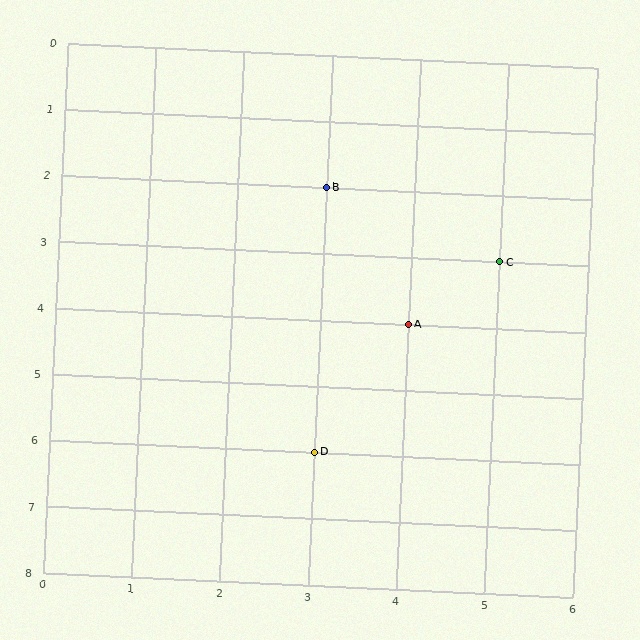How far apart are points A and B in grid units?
Points A and B are 1 column and 2 rows apart (about 2.2 grid units diagonally).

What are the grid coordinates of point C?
Point C is at grid coordinates (5, 3).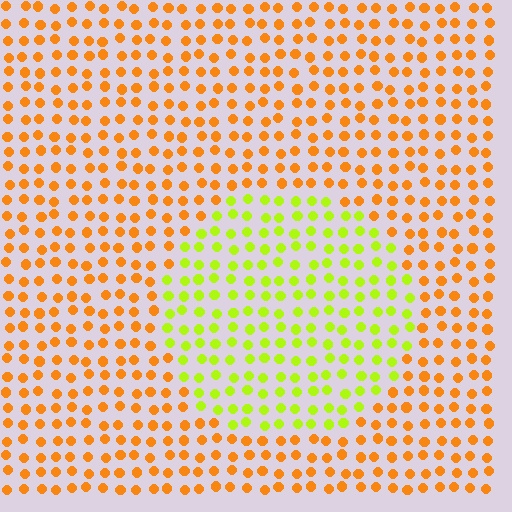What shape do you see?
I see a circle.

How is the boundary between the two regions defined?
The boundary is defined purely by a slight shift in hue (about 50 degrees). Spacing, size, and orientation are identical on both sides.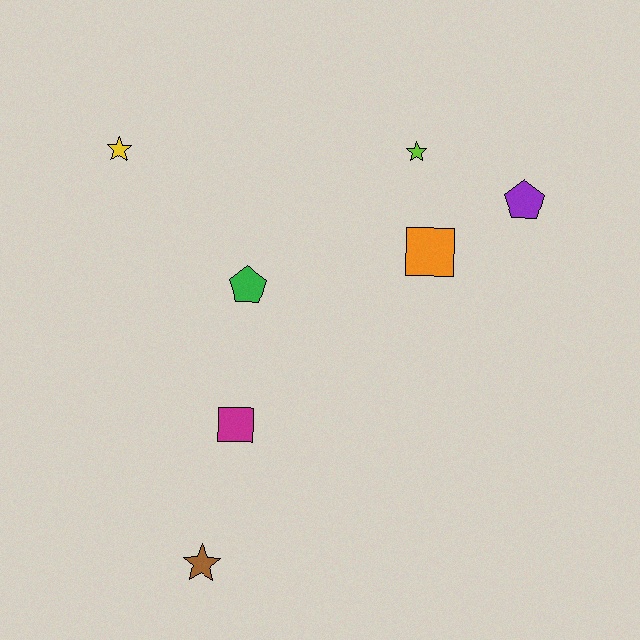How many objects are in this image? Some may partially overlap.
There are 7 objects.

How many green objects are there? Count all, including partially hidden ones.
There is 1 green object.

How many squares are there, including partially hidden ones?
There are 2 squares.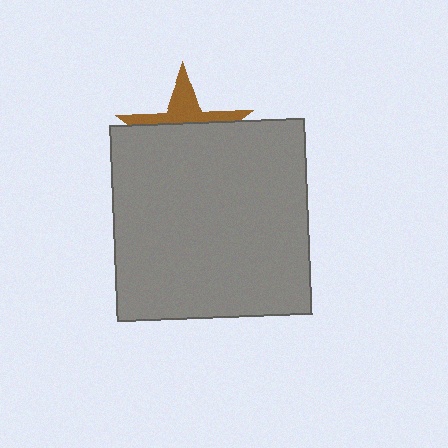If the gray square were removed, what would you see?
You would see the complete brown star.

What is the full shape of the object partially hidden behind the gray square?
The partially hidden object is a brown star.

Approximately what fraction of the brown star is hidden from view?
Roughly 65% of the brown star is hidden behind the gray square.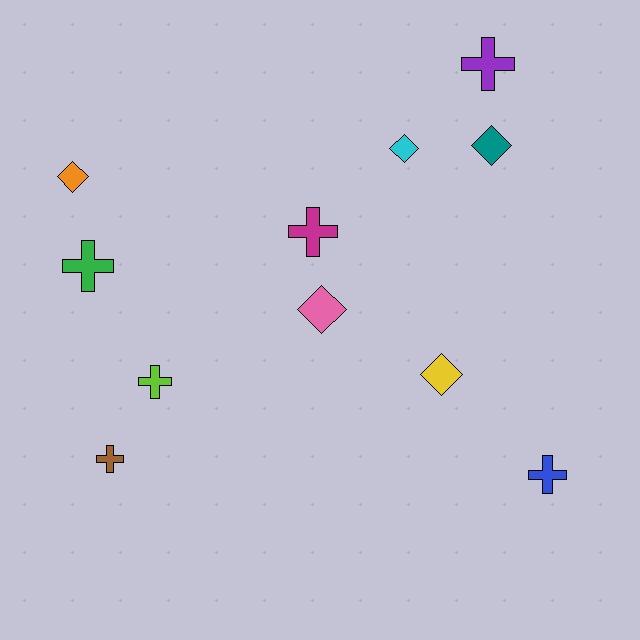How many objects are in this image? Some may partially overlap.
There are 11 objects.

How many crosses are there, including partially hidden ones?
There are 6 crosses.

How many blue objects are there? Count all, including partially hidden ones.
There is 1 blue object.